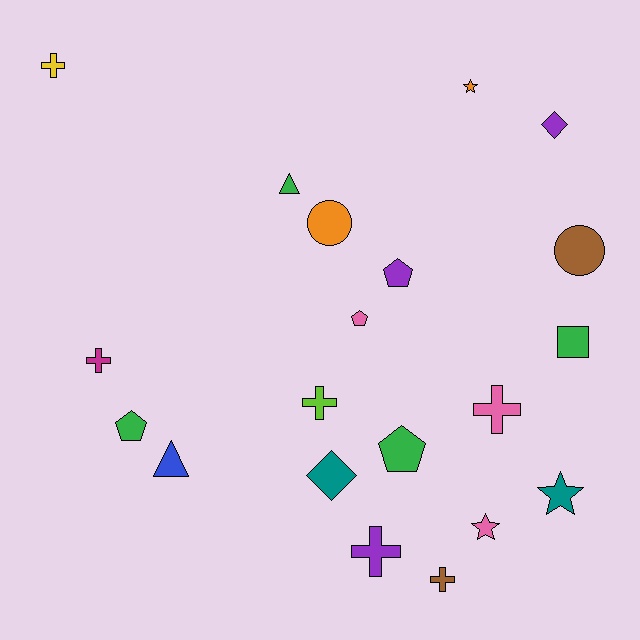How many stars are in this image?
There are 3 stars.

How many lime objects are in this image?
There is 1 lime object.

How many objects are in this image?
There are 20 objects.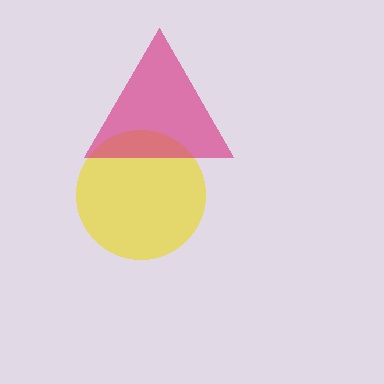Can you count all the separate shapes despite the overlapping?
Yes, there are 2 separate shapes.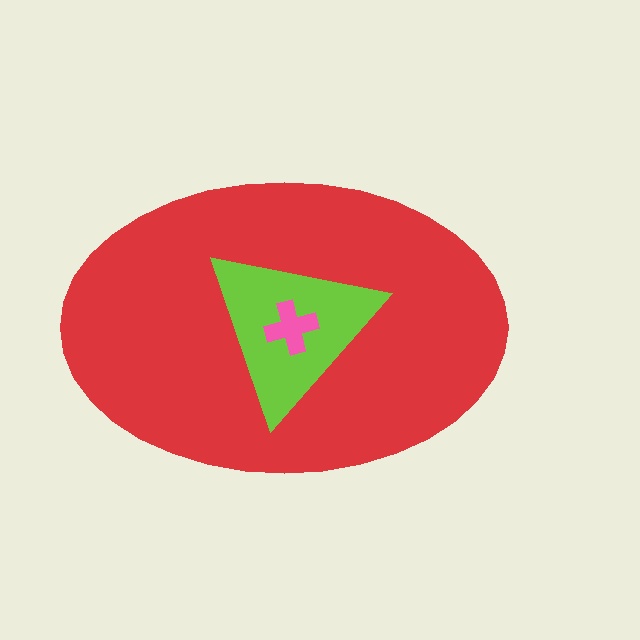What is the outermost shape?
The red ellipse.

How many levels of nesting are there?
3.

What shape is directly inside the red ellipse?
The lime triangle.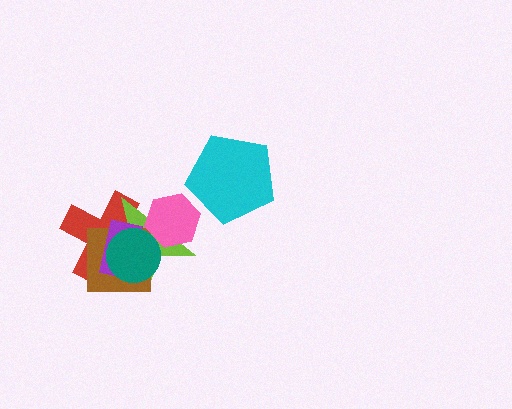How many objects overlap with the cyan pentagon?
0 objects overlap with the cyan pentagon.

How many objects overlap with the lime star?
5 objects overlap with the lime star.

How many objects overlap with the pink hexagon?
1 object overlaps with the pink hexagon.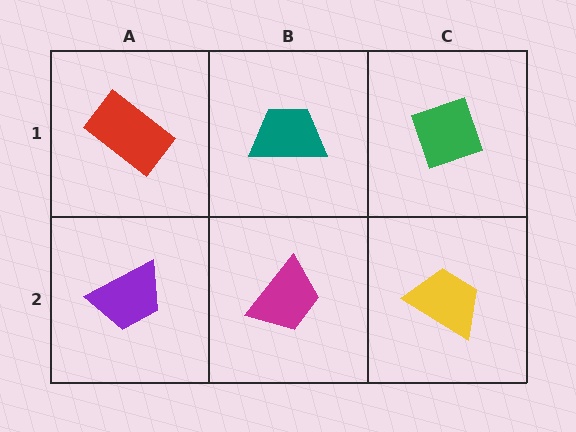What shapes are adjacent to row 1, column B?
A magenta trapezoid (row 2, column B), a red rectangle (row 1, column A), a green diamond (row 1, column C).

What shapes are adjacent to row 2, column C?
A green diamond (row 1, column C), a magenta trapezoid (row 2, column B).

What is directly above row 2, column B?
A teal trapezoid.